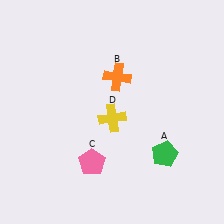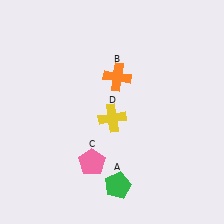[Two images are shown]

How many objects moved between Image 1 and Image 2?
1 object moved between the two images.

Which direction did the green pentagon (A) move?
The green pentagon (A) moved left.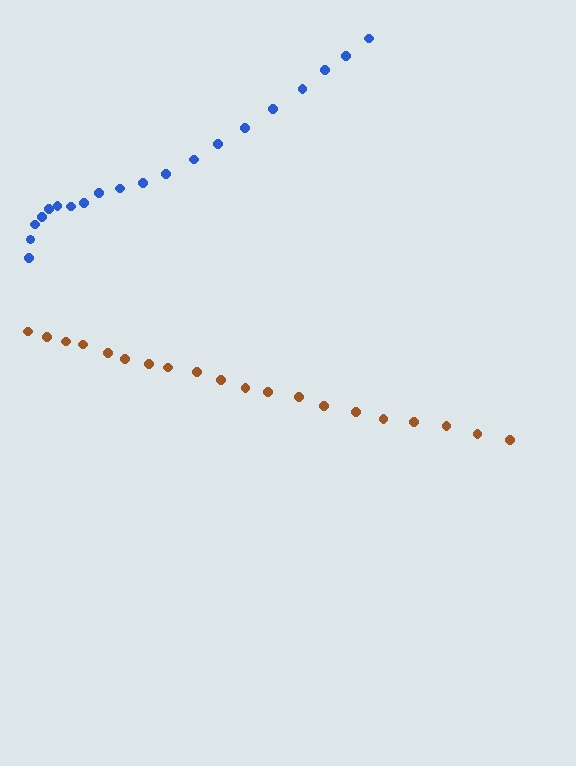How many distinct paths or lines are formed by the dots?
There are 2 distinct paths.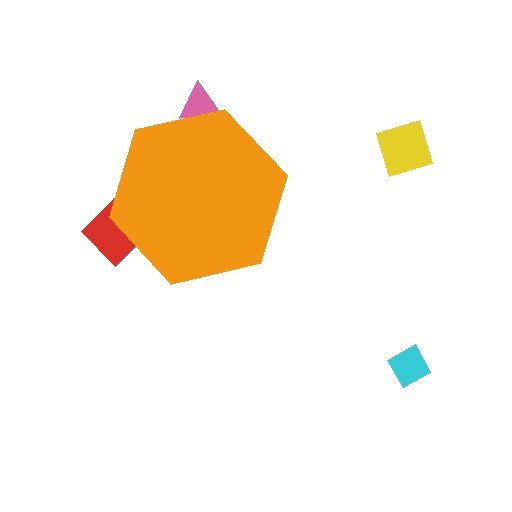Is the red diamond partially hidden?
Yes, the red diamond is partially hidden behind the orange hexagon.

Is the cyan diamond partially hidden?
No, the cyan diamond is fully visible.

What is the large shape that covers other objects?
An orange hexagon.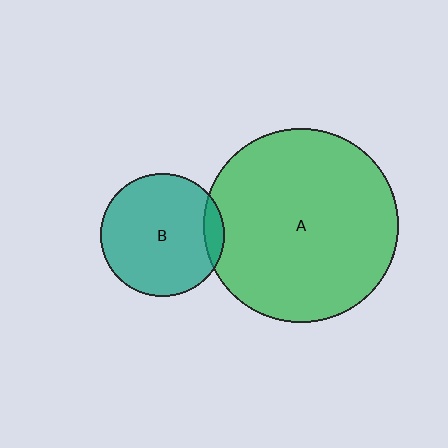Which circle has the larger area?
Circle A (green).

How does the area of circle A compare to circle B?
Approximately 2.5 times.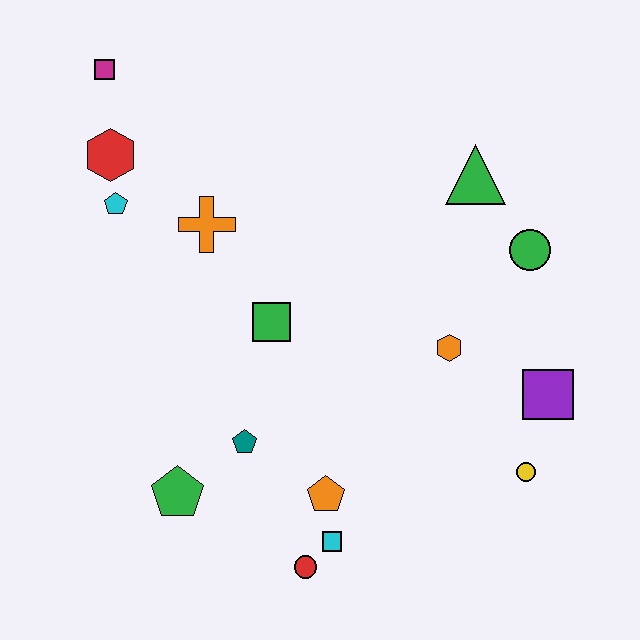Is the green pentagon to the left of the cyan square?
Yes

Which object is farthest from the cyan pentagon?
The yellow circle is farthest from the cyan pentagon.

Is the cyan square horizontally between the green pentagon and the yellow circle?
Yes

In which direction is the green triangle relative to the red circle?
The green triangle is above the red circle.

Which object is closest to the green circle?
The green triangle is closest to the green circle.